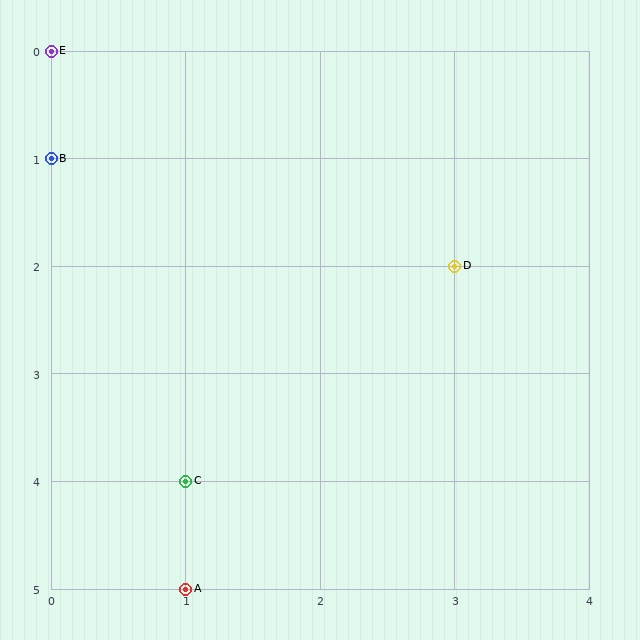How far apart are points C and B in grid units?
Points C and B are 1 column and 3 rows apart (about 3.2 grid units diagonally).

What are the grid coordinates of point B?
Point B is at grid coordinates (0, 1).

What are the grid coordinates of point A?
Point A is at grid coordinates (1, 5).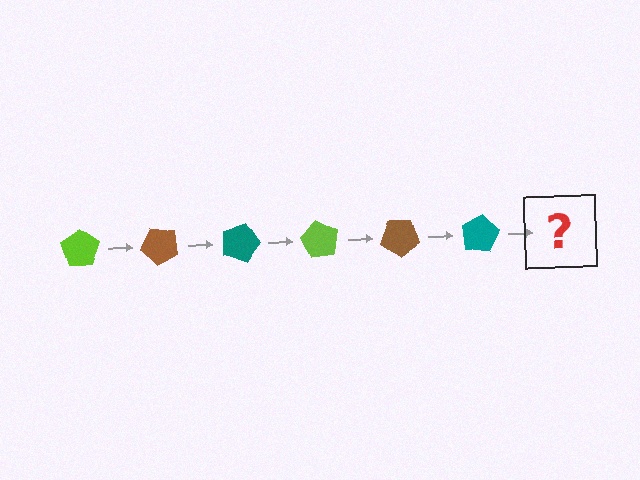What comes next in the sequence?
The next element should be a lime pentagon, rotated 270 degrees from the start.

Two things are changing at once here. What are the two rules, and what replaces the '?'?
The two rules are that it rotates 45 degrees each step and the color cycles through lime, brown, and teal. The '?' should be a lime pentagon, rotated 270 degrees from the start.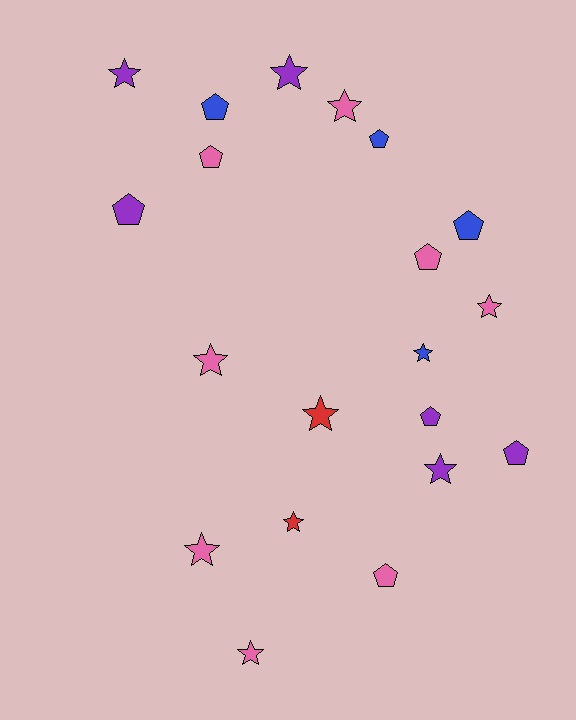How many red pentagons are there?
There are no red pentagons.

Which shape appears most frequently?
Star, with 11 objects.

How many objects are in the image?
There are 20 objects.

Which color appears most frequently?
Pink, with 8 objects.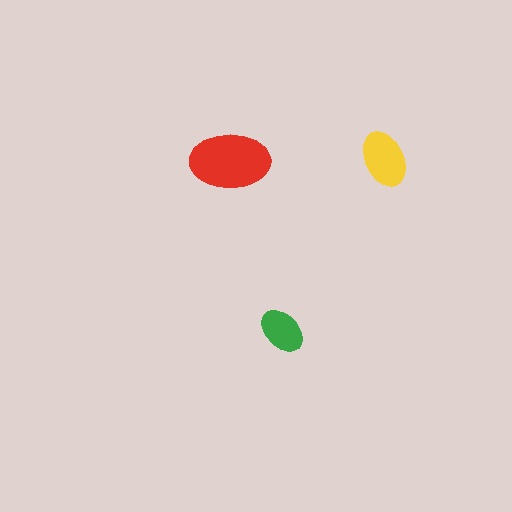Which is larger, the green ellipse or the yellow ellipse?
The yellow one.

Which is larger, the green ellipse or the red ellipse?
The red one.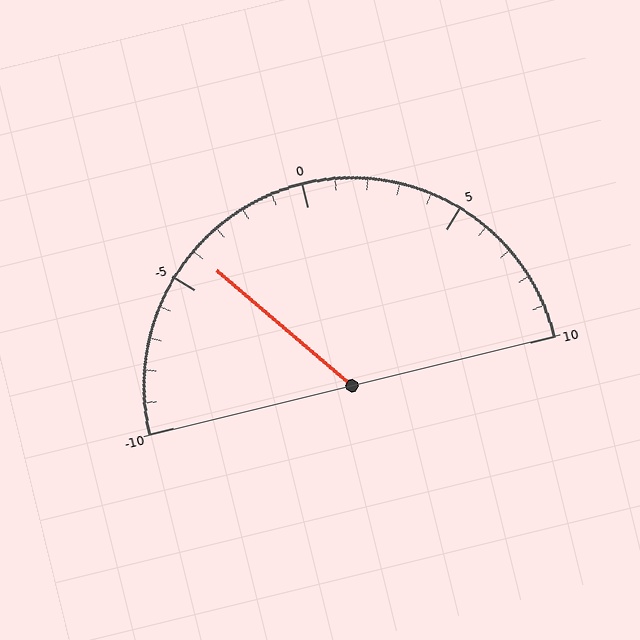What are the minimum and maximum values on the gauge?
The gauge ranges from -10 to 10.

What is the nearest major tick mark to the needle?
The nearest major tick mark is -5.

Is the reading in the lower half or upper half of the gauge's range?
The reading is in the lower half of the range (-10 to 10).